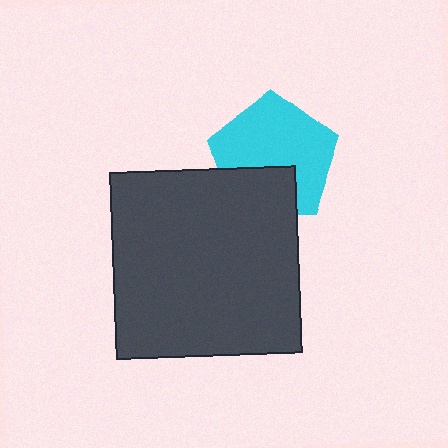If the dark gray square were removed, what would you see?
You would see the complete cyan pentagon.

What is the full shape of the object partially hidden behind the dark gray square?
The partially hidden object is a cyan pentagon.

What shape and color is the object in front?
The object in front is a dark gray square.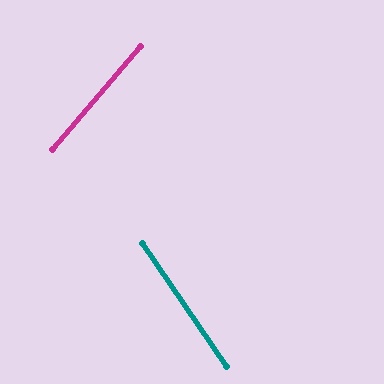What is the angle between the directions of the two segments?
Approximately 75 degrees.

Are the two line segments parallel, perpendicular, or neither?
Neither parallel nor perpendicular — they differ by about 75°.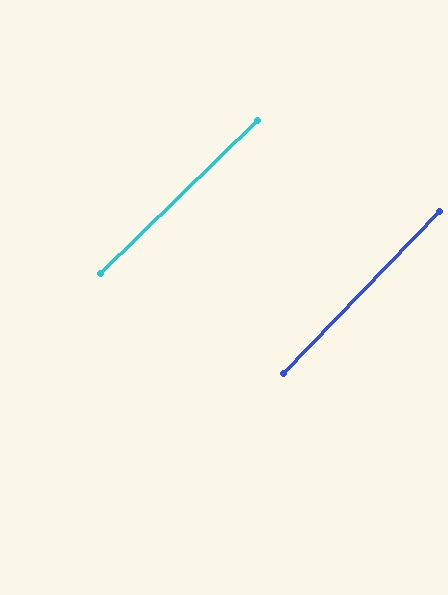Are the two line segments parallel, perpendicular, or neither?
Parallel — their directions differ by only 1.8°.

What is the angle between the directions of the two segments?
Approximately 2 degrees.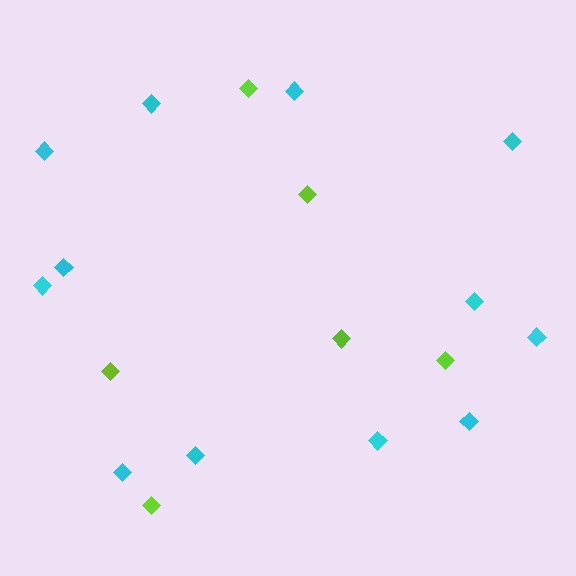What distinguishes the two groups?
There are 2 groups: one group of cyan diamonds (12) and one group of lime diamonds (6).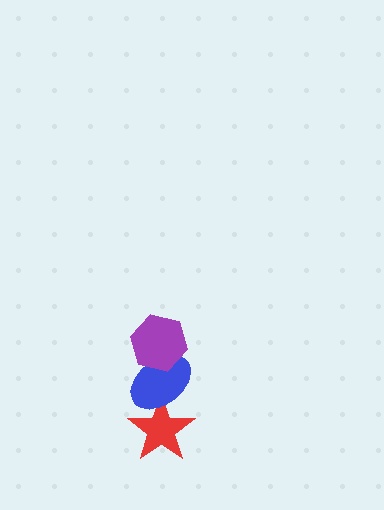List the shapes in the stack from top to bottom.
From top to bottom: the purple hexagon, the blue ellipse, the red star.